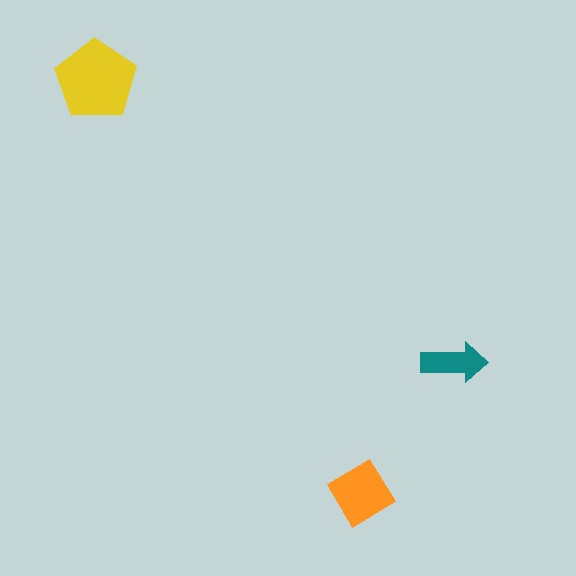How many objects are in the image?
There are 3 objects in the image.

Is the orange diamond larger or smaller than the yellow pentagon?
Smaller.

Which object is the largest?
The yellow pentagon.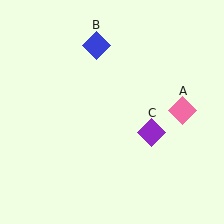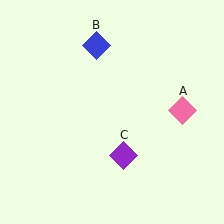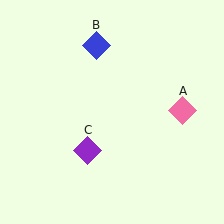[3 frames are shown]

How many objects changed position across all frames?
1 object changed position: purple diamond (object C).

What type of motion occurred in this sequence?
The purple diamond (object C) rotated clockwise around the center of the scene.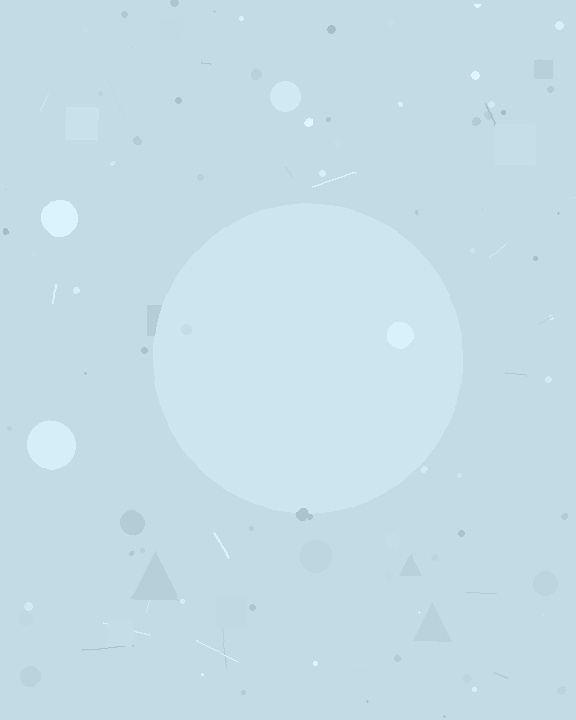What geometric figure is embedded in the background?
A circle is embedded in the background.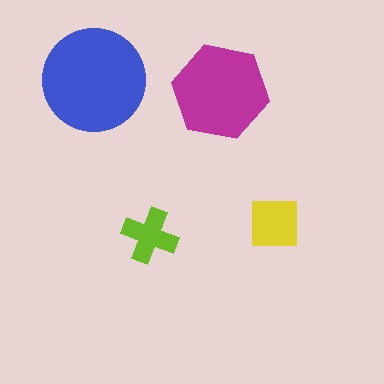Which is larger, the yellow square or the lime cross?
The yellow square.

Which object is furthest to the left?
The blue circle is leftmost.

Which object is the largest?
The blue circle.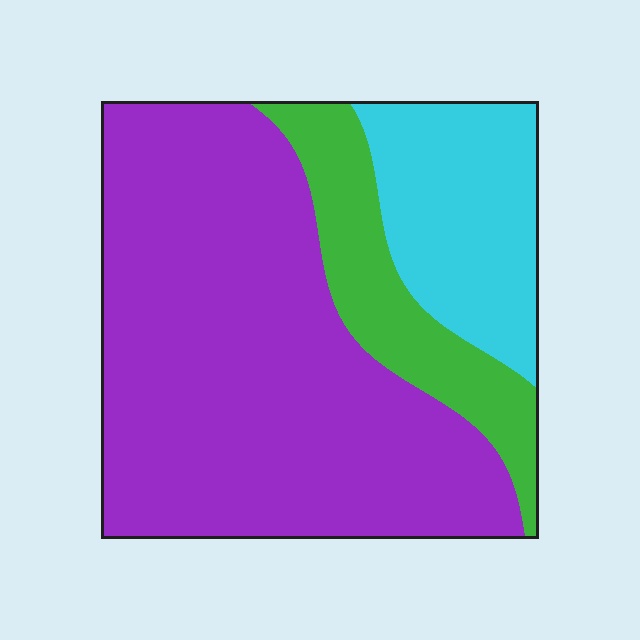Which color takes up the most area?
Purple, at roughly 65%.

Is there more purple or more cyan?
Purple.